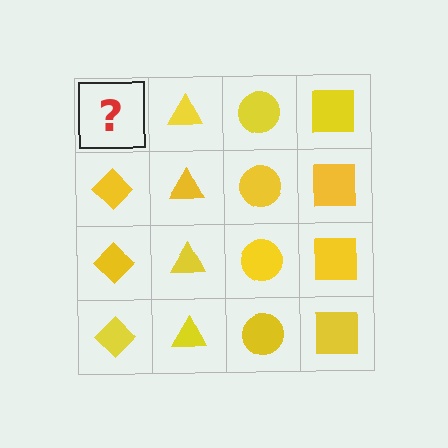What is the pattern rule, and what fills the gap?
The rule is that each column has a consistent shape. The gap should be filled with a yellow diamond.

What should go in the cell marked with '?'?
The missing cell should contain a yellow diamond.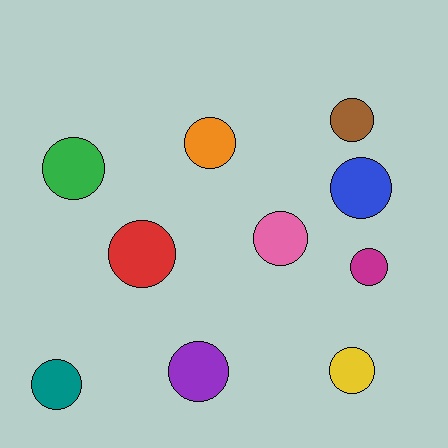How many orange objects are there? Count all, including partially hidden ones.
There is 1 orange object.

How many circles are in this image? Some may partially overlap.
There are 10 circles.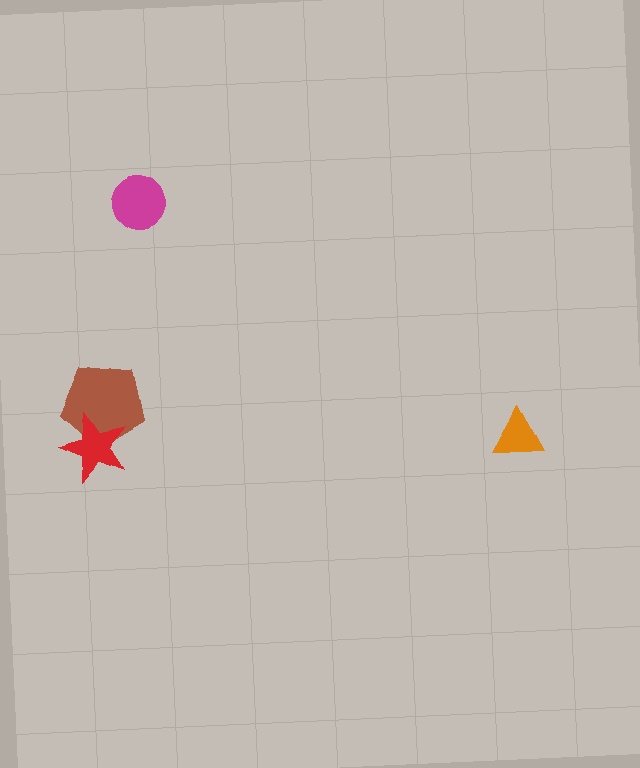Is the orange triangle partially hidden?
No, no other shape covers it.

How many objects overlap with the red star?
1 object overlaps with the red star.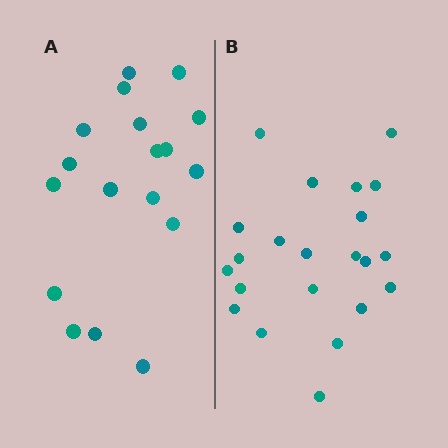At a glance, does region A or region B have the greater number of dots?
Region B (the right region) has more dots.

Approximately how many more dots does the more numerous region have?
Region B has about 4 more dots than region A.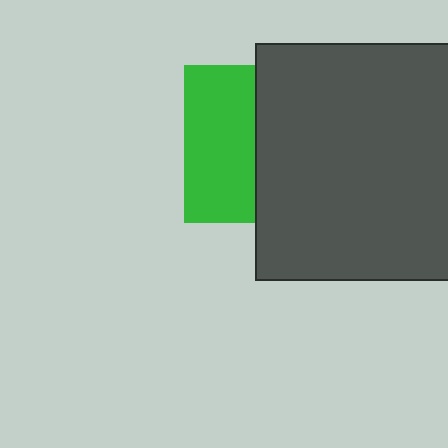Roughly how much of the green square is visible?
About half of it is visible (roughly 46%).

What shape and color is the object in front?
The object in front is a dark gray rectangle.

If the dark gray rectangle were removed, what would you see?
You would see the complete green square.